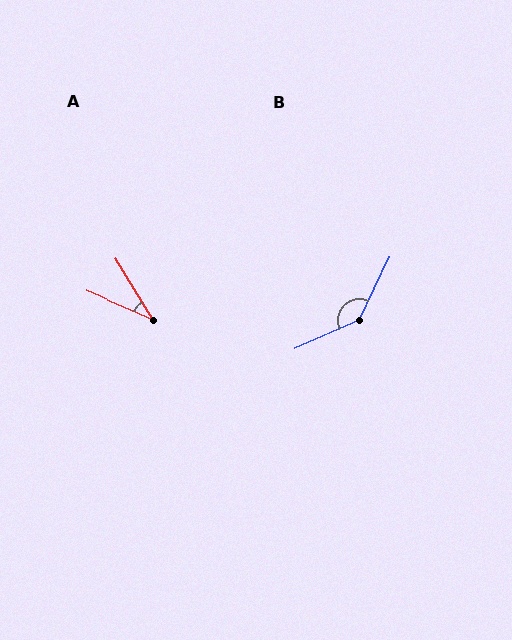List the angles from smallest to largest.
A (35°), B (140°).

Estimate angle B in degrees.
Approximately 140 degrees.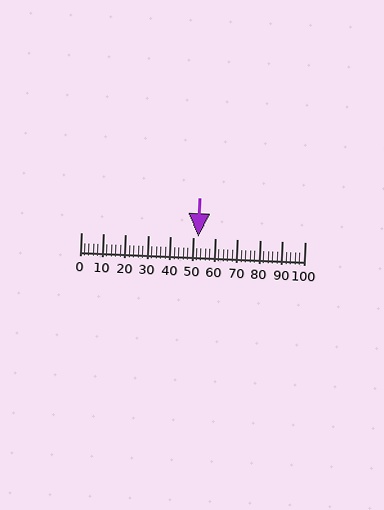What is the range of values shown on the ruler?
The ruler shows values from 0 to 100.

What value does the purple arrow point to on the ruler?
The purple arrow points to approximately 53.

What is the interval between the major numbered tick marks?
The major tick marks are spaced 10 units apart.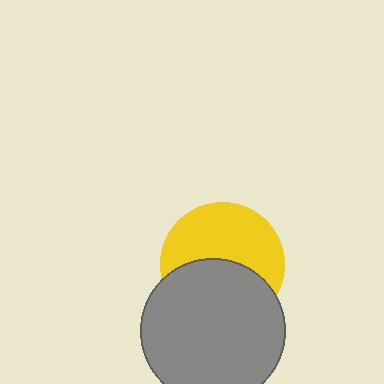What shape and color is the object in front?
The object in front is a gray circle.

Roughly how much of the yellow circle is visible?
About half of it is visible (roughly 54%).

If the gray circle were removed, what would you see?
You would see the complete yellow circle.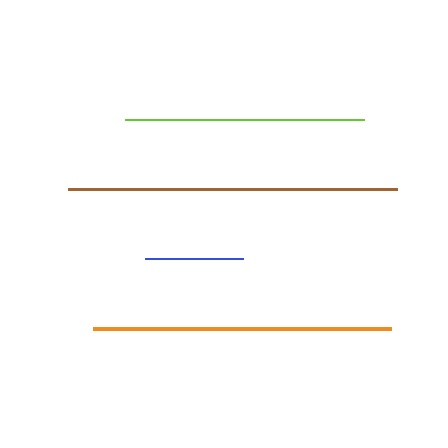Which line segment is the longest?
The brown line is the longest at approximately 329 pixels.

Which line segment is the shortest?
The blue line is the shortest at approximately 98 pixels.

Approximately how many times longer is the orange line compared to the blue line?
The orange line is approximately 3.0 times the length of the blue line.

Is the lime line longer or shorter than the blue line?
The lime line is longer than the blue line.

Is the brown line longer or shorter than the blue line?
The brown line is longer than the blue line.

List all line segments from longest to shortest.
From longest to shortest: brown, orange, lime, blue.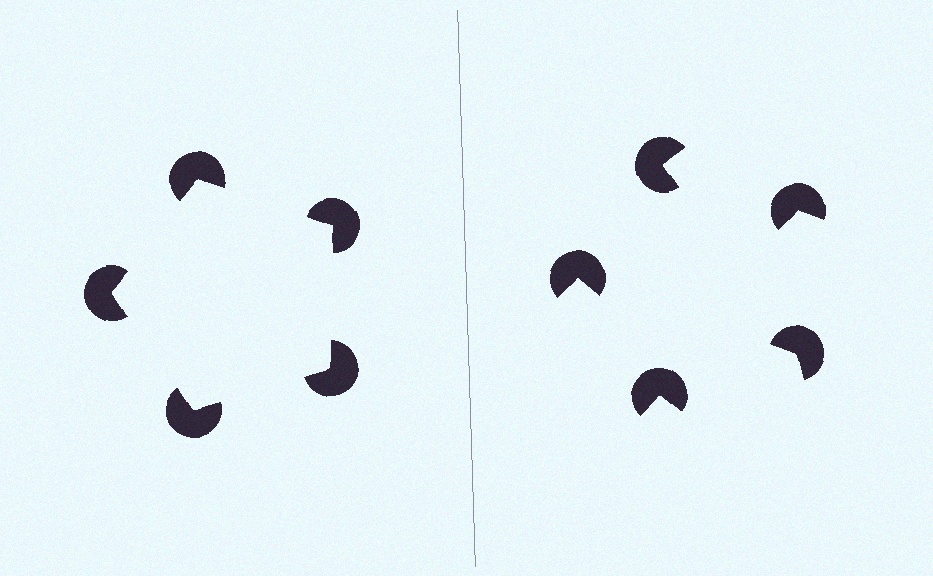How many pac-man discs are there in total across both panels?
10 — 5 on each side.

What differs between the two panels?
The pac-man discs are positioned identically on both sides; only the wedge orientations differ. On the left they align to a pentagon; on the right they are misaligned.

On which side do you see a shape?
An illusory pentagon appears on the left side. On the right side the wedge cuts are rotated, so no coherent shape forms.